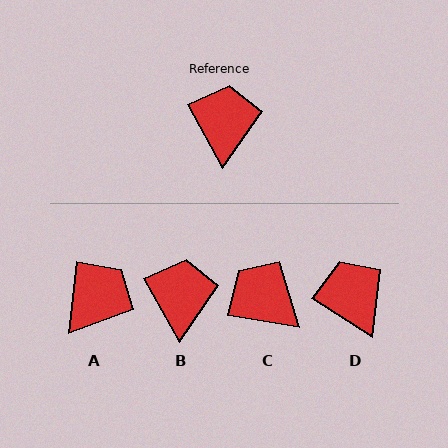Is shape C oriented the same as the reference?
No, it is off by about 51 degrees.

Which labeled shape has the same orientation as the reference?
B.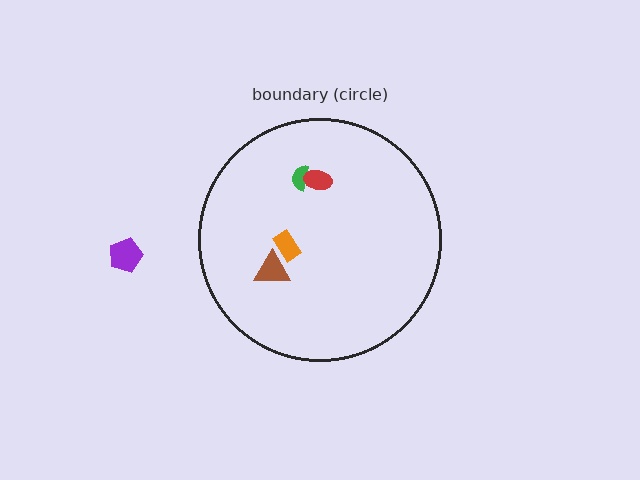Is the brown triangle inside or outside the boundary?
Inside.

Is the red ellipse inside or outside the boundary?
Inside.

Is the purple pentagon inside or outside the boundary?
Outside.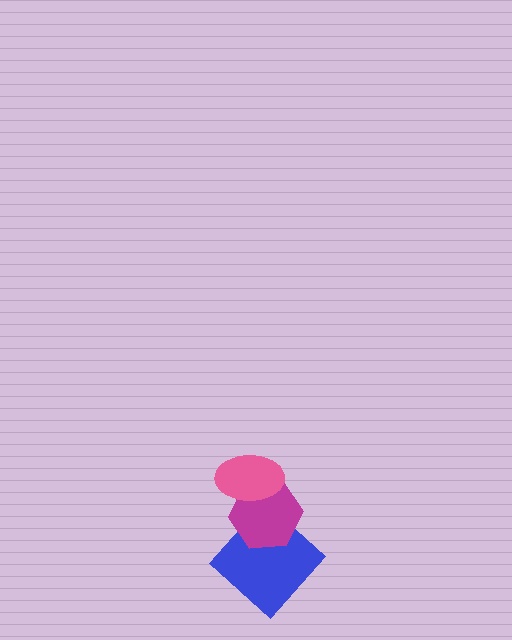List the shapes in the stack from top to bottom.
From top to bottom: the pink ellipse, the magenta hexagon, the blue diamond.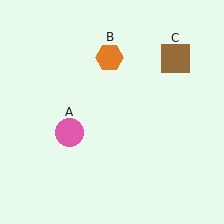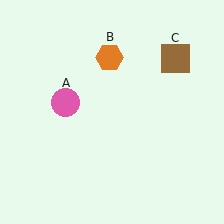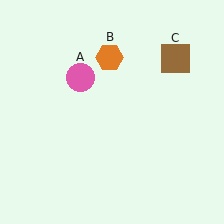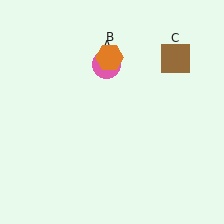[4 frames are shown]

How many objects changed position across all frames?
1 object changed position: pink circle (object A).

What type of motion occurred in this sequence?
The pink circle (object A) rotated clockwise around the center of the scene.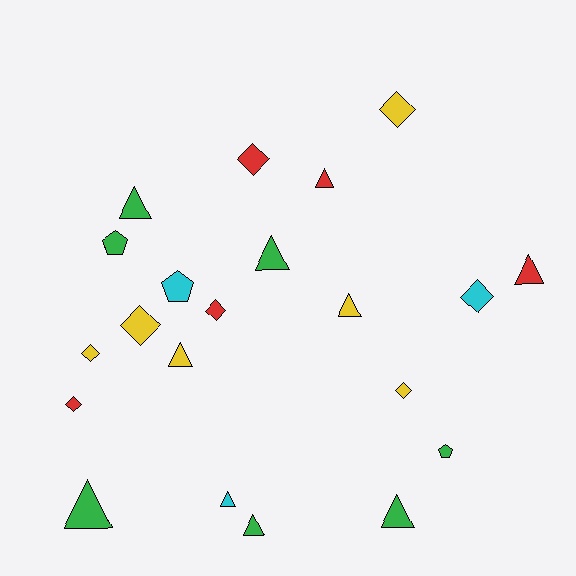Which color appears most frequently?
Green, with 7 objects.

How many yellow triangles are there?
There are 2 yellow triangles.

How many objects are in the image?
There are 21 objects.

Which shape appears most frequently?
Triangle, with 10 objects.